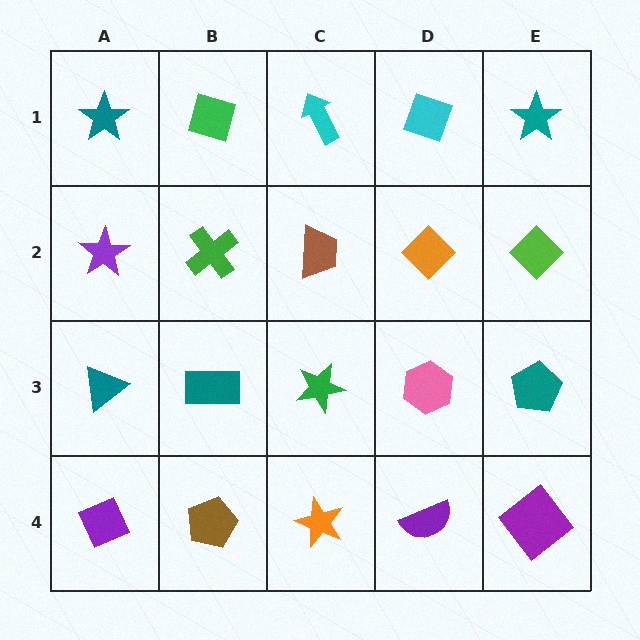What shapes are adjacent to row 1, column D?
An orange diamond (row 2, column D), a cyan arrow (row 1, column C), a teal star (row 1, column E).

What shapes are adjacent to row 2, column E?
A teal star (row 1, column E), a teal pentagon (row 3, column E), an orange diamond (row 2, column D).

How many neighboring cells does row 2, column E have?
3.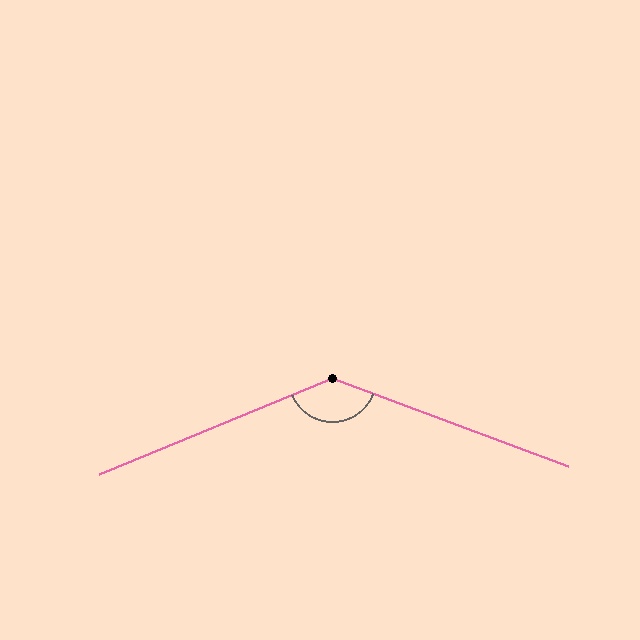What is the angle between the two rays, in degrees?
Approximately 137 degrees.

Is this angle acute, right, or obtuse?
It is obtuse.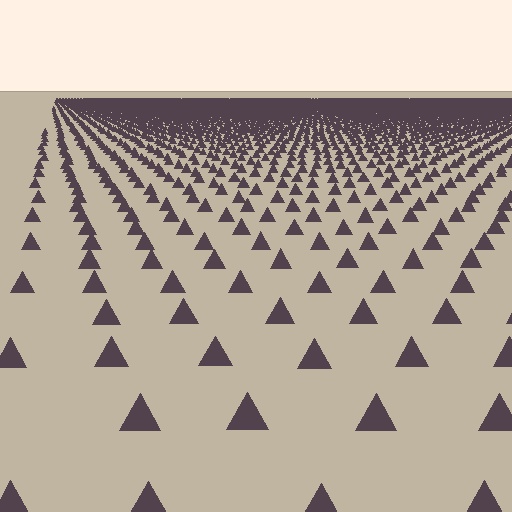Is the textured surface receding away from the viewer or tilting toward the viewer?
The surface is receding away from the viewer. Texture elements get smaller and denser toward the top.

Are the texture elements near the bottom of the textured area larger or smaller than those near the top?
Larger. Near the bottom, elements are closer to the viewer and appear at a bigger on-screen size.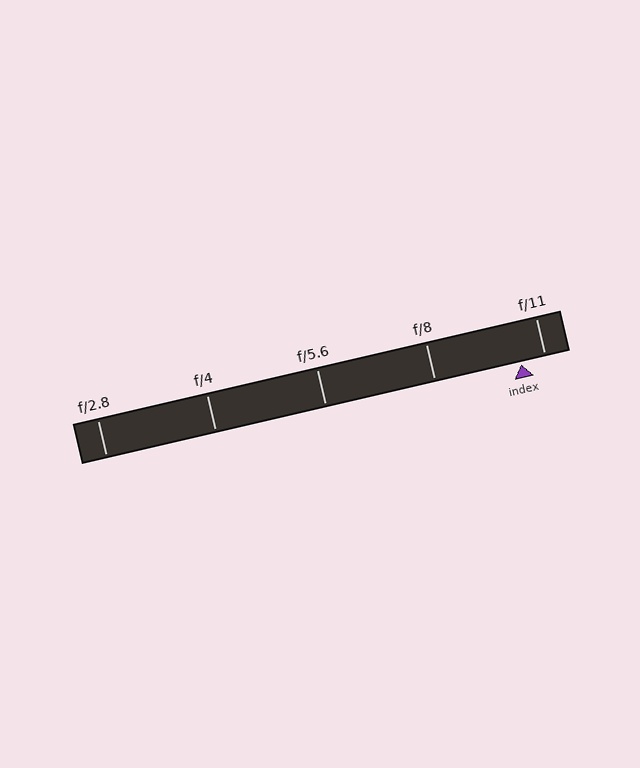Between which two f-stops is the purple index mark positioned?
The index mark is between f/8 and f/11.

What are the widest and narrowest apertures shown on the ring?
The widest aperture shown is f/2.8 and the narrowest is f/11.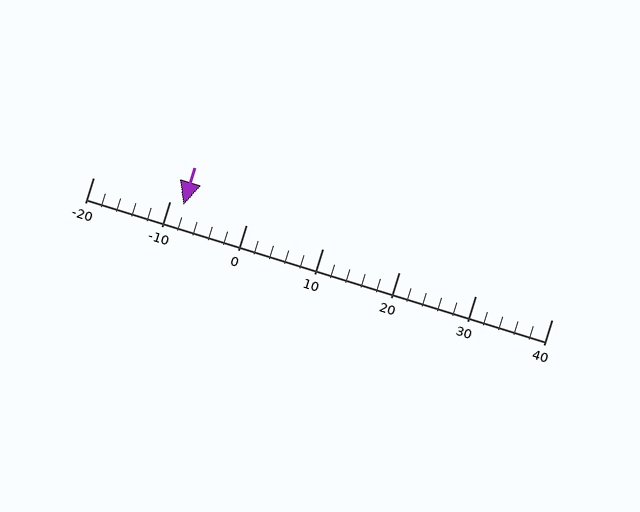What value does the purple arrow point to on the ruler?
The purple arrow points to approximately -8.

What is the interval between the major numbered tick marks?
The major tick marks are spaced 10 units apart.